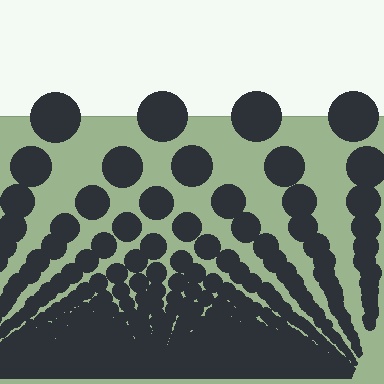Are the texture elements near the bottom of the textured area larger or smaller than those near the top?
Smaller. The gradient is inverted — elements near the bottom are smaller and denser.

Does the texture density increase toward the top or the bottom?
Density increases toward the bottom.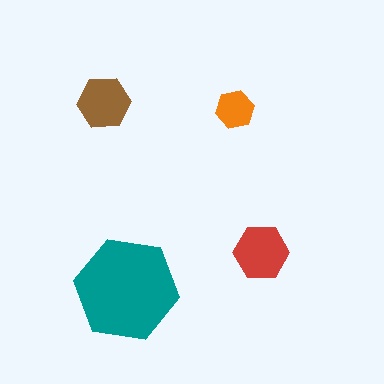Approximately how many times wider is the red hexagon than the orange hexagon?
About 1.5 times wider.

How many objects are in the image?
There are 4 objects in the image.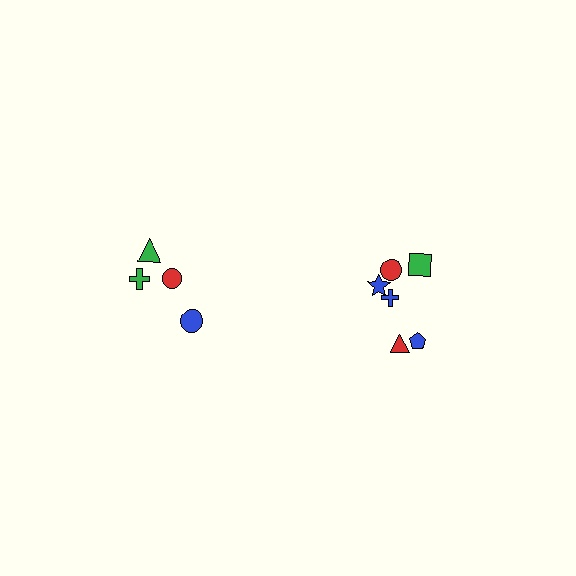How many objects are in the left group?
There are 4 objects.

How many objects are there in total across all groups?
There are 10 objects.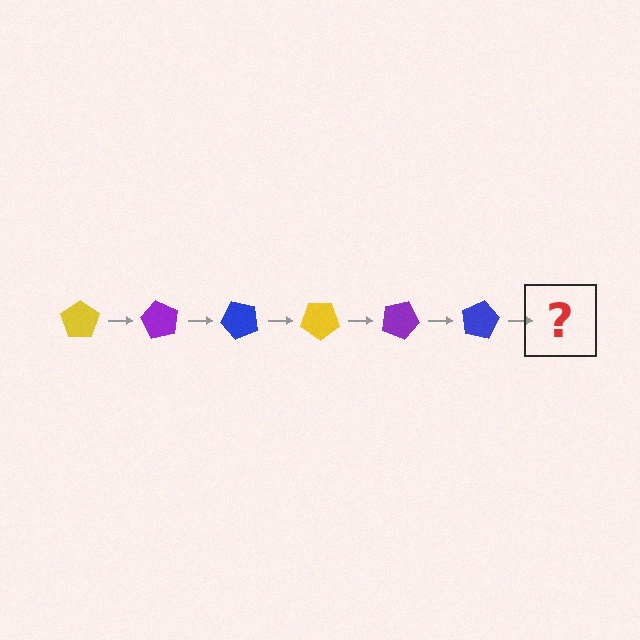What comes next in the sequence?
The next element should be a yellow pentagon, rotated 360 degrees from the start.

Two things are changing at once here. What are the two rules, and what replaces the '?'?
The two rules are that it rotates 60 degrees each step and the color cycles through yellow, purple, and blue. The '?' should be a yellow pentagon, rotated 360 degrees from the start.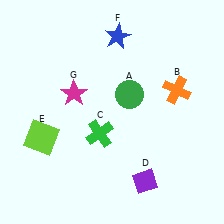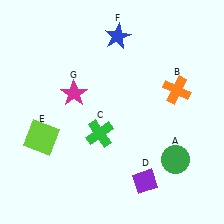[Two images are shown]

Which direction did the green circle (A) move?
The green circle (A) moved down.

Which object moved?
The green circle (A) moved down.